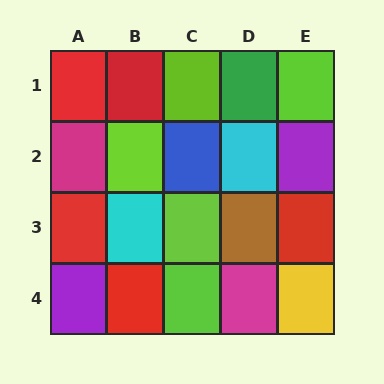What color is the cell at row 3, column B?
Cyan.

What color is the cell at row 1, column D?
Green.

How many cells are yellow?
1 cell is yellow.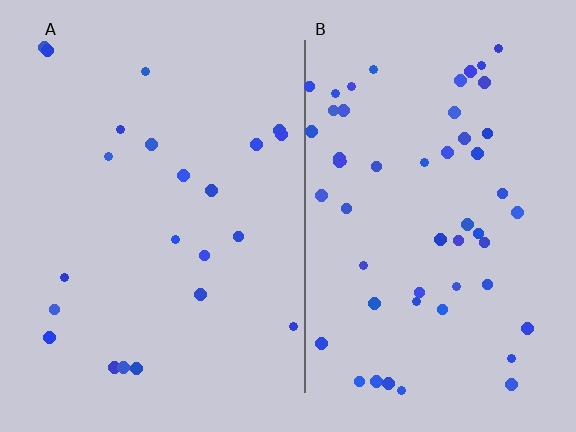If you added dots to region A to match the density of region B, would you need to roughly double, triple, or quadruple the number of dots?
Approximately double.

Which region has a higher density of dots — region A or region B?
B (the right).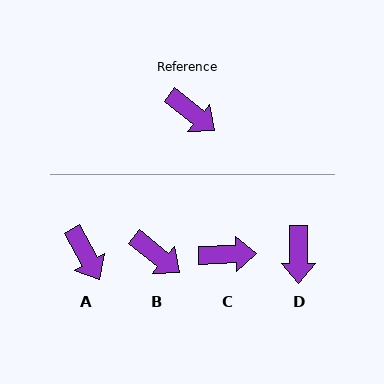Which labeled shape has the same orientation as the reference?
B.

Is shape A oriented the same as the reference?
No, it is off by about 22 degrees.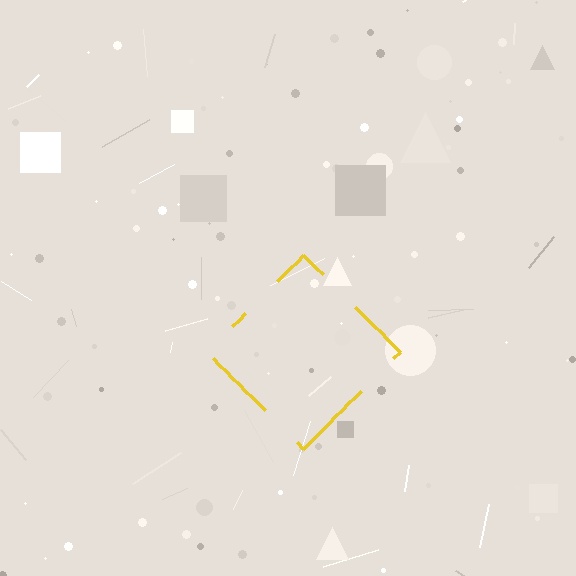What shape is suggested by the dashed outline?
The dashed outline suggests a diamond.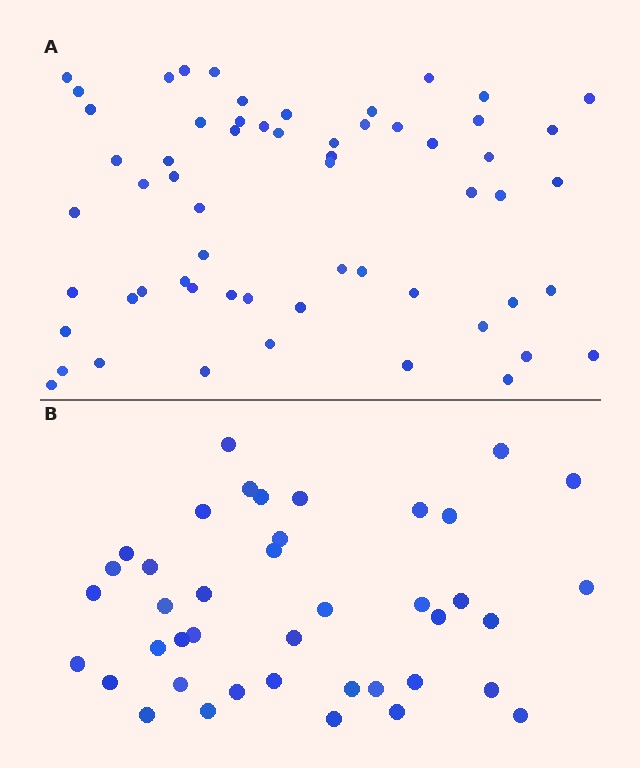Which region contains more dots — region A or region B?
Region A (the top region) has more dots.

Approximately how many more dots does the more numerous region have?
Region A has approximately 20 more dots than region B.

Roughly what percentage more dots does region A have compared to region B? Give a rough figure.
About 45% more.